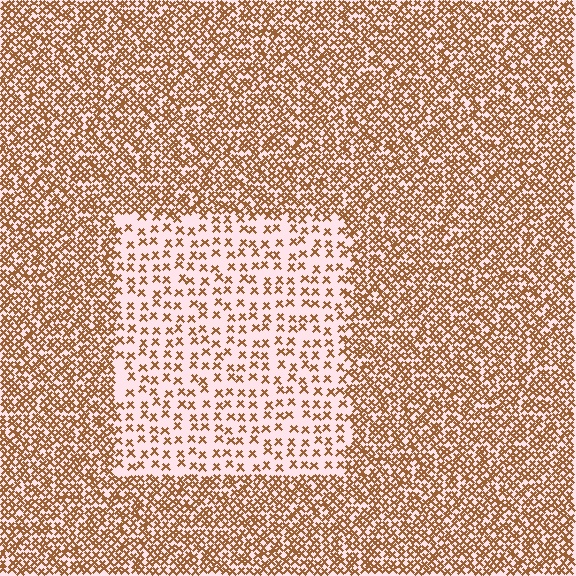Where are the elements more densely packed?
The elements are more densely packed outside the rectangle boundary.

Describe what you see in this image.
The image contains small brown elements arranged at two different densities. A rectangle-shaped region is visible where the elements are less densely packed than the surrounding area.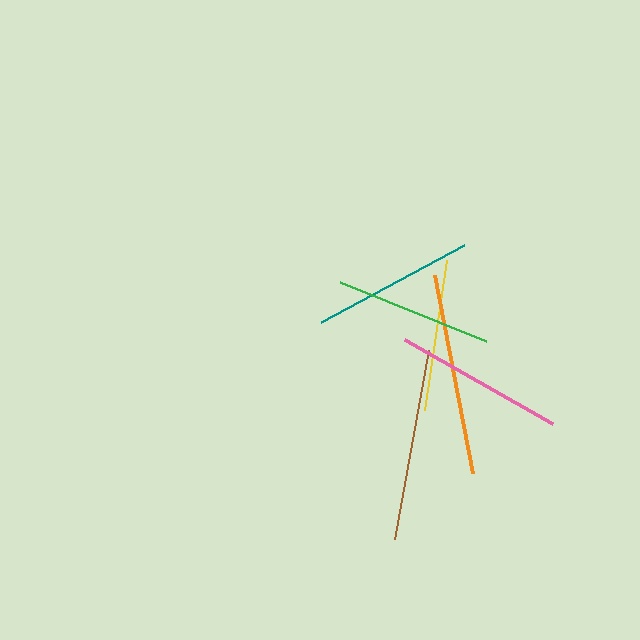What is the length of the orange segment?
The orange segment is approximately 201 pixels long.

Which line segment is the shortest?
The yellow line is the shortest at approximately 151 pixels.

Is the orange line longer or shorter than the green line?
The orange line is longer than the green line.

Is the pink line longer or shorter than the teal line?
The pink line is longer than the teal line.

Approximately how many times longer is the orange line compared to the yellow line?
The orange line is approximately 1.3 times the length of the yellow line.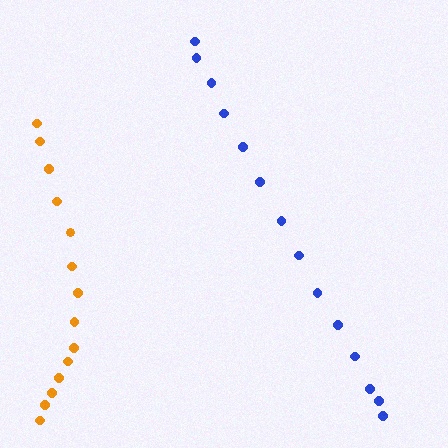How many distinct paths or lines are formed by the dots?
There are 2 distinct paths.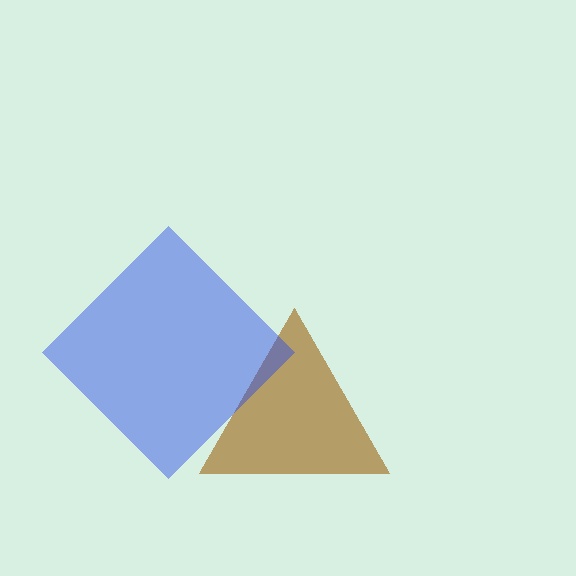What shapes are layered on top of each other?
The layered shapes are: a brown triangle, a blue diamond.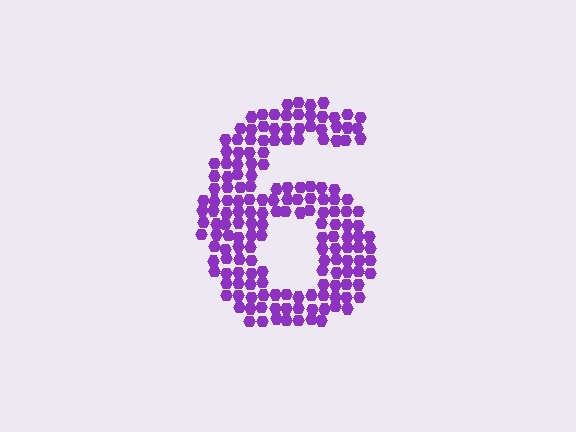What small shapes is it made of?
It is made of small hexagons.